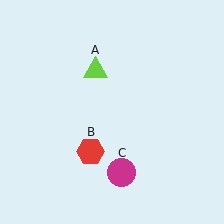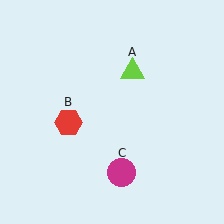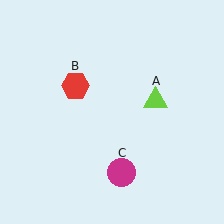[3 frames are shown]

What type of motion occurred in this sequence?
The lime triangle (object A), red hexagon (object B) rotated clockwise around the center of the scene.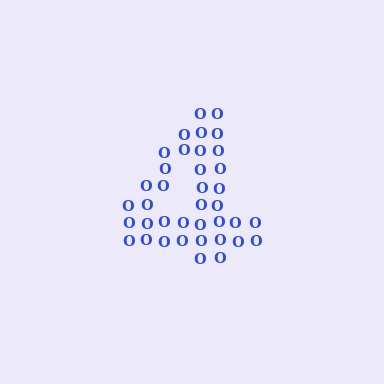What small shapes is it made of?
It is made of small letter O's.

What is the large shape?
The large shape is the digit 4.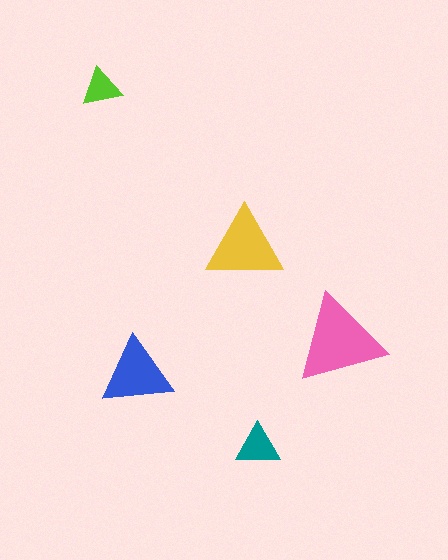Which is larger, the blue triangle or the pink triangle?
The pink one.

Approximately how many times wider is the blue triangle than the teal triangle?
About 1.5 times wider.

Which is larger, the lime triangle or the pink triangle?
The pink one.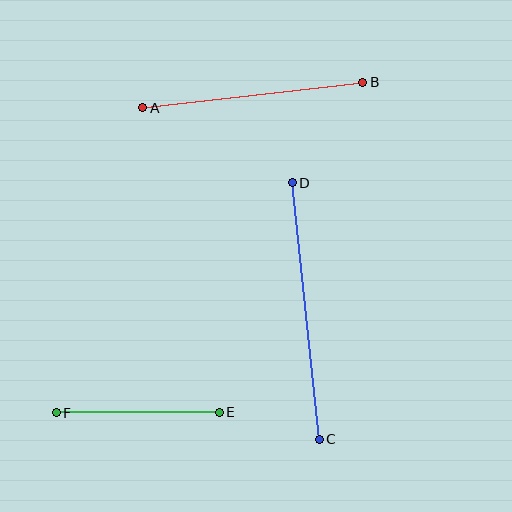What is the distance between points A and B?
The distance is approximately 221 pixels.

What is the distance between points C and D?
The distance is approximately 258 pixels.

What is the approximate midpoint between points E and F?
The midpoint is at approximately (138, 412) pixels.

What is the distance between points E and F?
The distance is approximately 163 pixels.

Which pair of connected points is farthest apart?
Points C and D are farthest apart.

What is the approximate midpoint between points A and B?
The midpoint is at approximately (253, 95) pixels.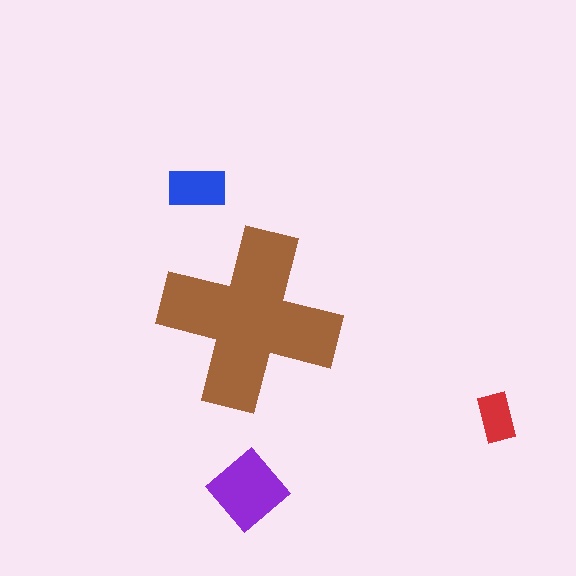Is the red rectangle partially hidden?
No, the red rectangle is fully visible.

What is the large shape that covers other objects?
A brown cross.